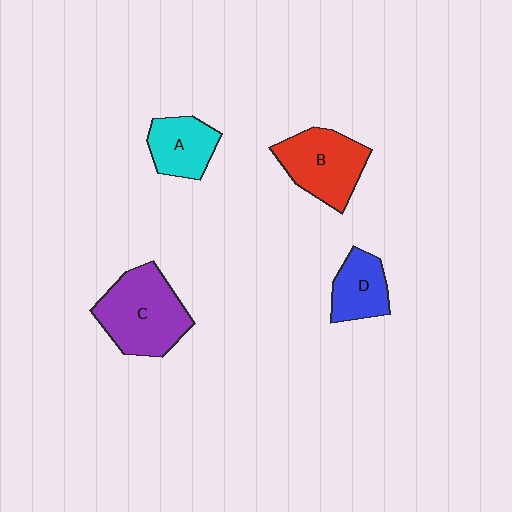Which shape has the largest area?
Shape C (purple).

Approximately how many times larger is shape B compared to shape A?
Approximately 1.4 times.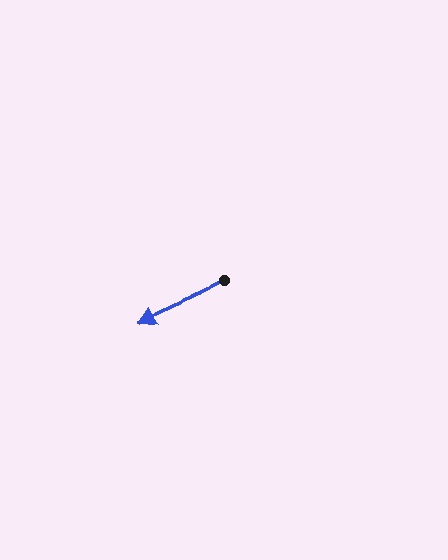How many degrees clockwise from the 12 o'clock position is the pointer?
Approximately 245 degrees.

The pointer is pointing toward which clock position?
Roughly 8 o'clock.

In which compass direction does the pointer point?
Southwest.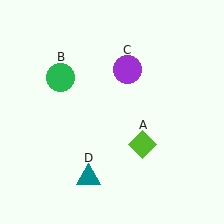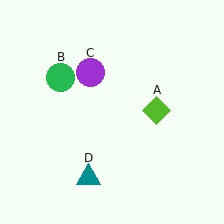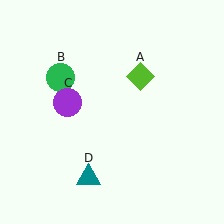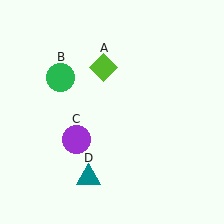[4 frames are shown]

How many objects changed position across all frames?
2 objects changed position: lime diamond (object A), purple circle (object C).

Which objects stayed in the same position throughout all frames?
Green circle (object B) and teal triangle (object D) remained stationary.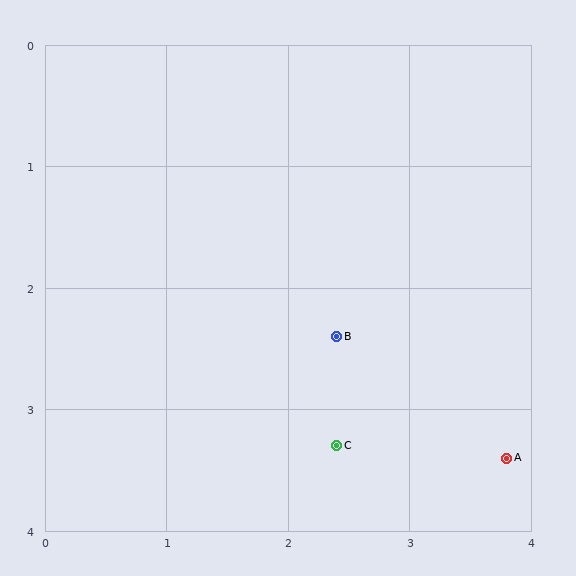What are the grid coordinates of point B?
Point B is at approximately (2.4, 2.4).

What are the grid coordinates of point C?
Point C is at approximately (2.4, 3.3).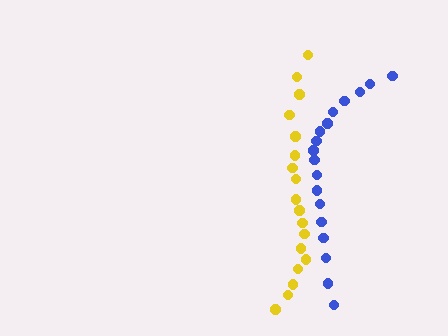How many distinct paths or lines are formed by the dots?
There are 2 distinct paths.